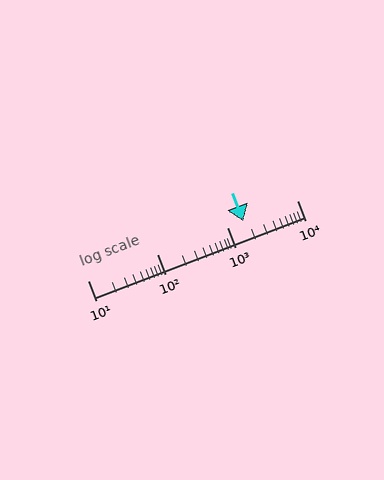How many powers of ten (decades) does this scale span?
The scale spans 3 decades, from 10 to 10000.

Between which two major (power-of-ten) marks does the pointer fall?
The pointer is between 1000 and 10000.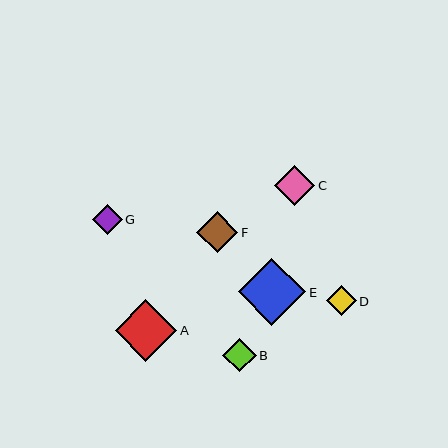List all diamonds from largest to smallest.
From largest to smallest: E, A, F, C, B, D, G.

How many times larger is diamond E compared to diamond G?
Diamond E is approximately 2.3 times the size of diamond G.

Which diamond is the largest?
Diamond E is the largest with a size of approximately 67 pixels.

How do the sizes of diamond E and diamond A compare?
Diamond E and diamond A are approximately the same size.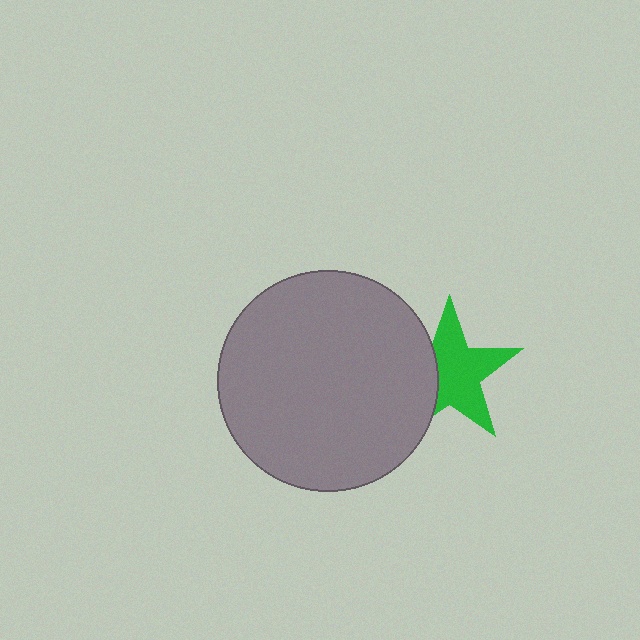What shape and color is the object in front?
The object in front is a gray circle.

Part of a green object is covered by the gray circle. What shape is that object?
It is a star.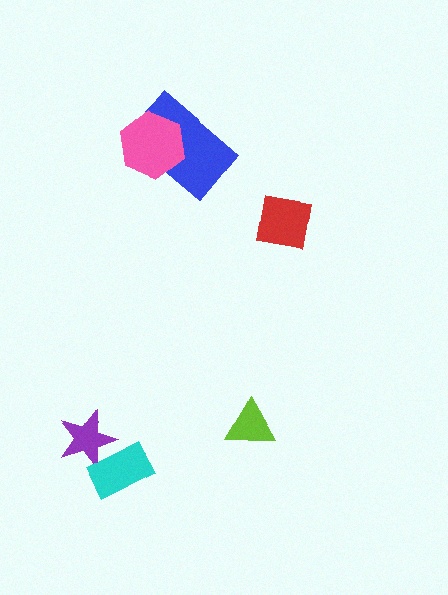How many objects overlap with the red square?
0 objects overlap with the red square.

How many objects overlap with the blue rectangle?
1 object overlaps with the blue rectangle.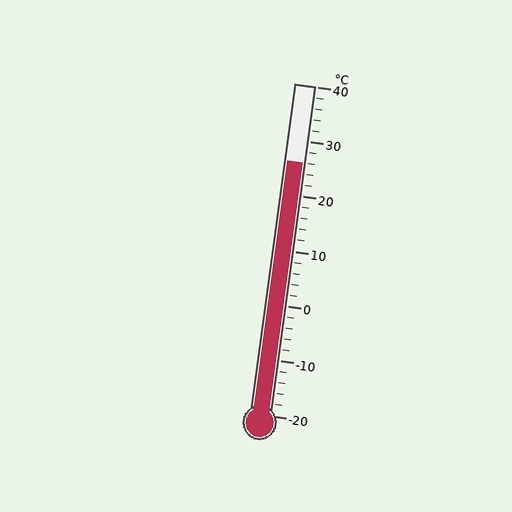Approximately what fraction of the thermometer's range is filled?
The thermometer is filled to approximately 75% of its range.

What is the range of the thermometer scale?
The thermometer scale ranges from -20°C to 40°C.